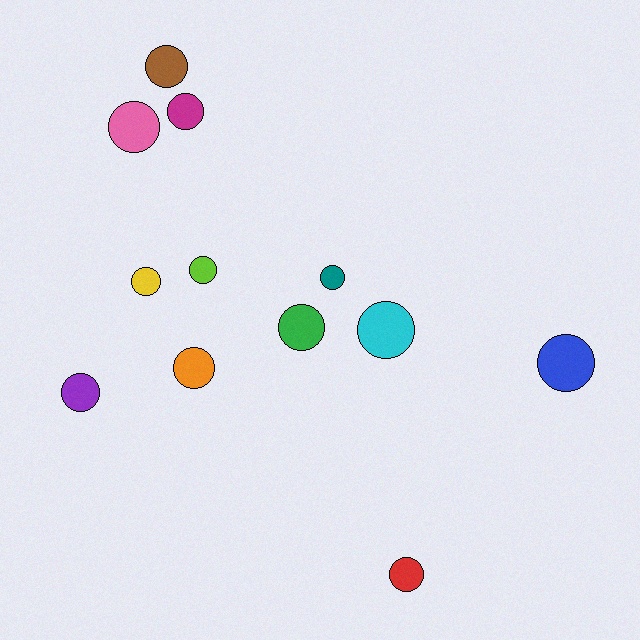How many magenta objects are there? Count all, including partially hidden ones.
There is 1 magenta object.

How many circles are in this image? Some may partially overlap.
There are 12 circles.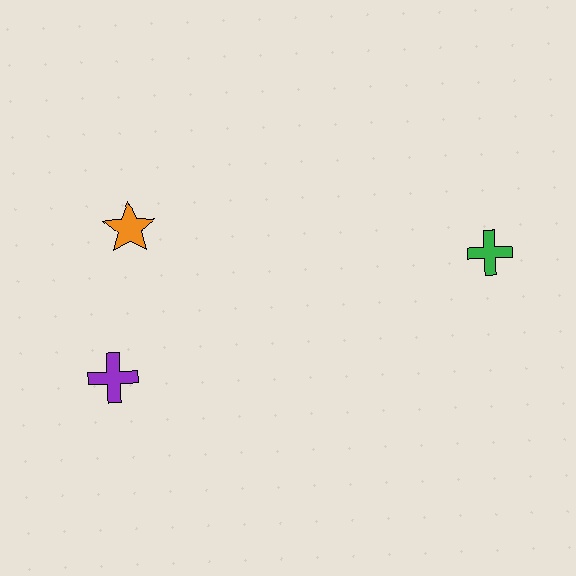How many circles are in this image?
There are no circles.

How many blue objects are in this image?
There are no blue objects.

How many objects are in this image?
There are 3 objects.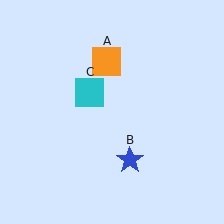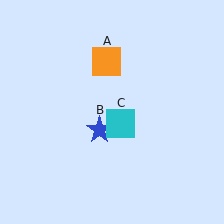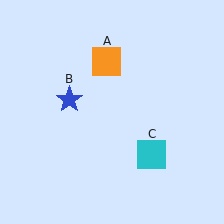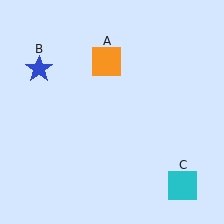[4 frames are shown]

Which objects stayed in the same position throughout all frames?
Orange square (object A) remained stationary.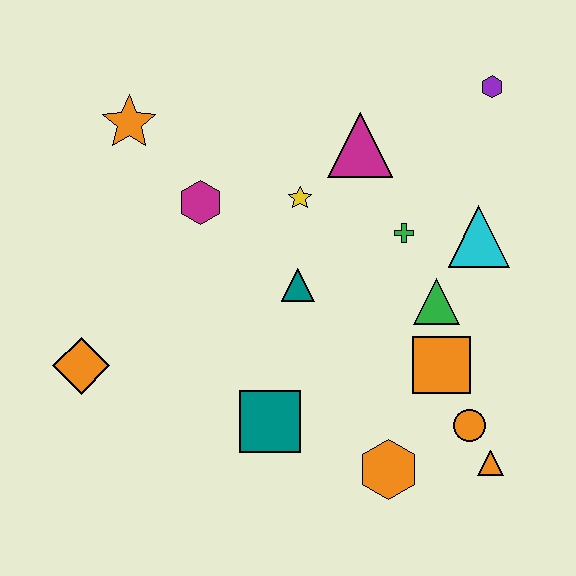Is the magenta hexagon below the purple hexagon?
Yes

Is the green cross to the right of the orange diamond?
Yes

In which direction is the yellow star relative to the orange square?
The yellow star is above the orange square.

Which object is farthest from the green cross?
The orange diamond is farthest from the green cross.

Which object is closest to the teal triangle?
The yellow star is closest to the teal triangle.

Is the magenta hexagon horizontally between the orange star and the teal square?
Yes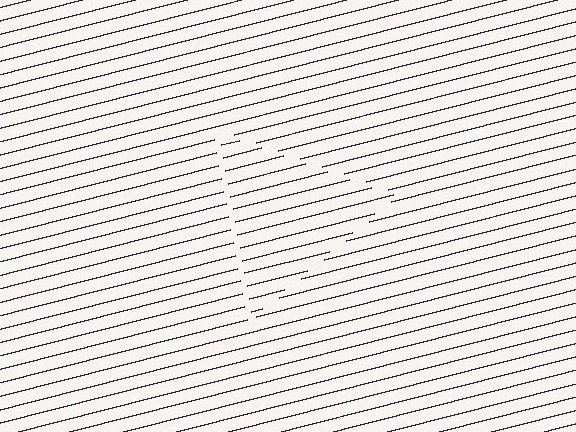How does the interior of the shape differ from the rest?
The interior of the shape contains the same grating, shifted by half a period — the contour is defined by the phase discontinuity where line-ends from the inner and outer gratings abut.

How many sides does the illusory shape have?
3 sides — the line-ends trace a triangle.